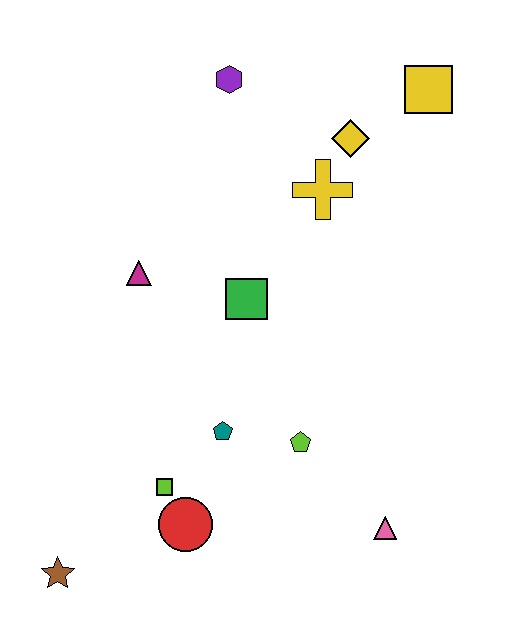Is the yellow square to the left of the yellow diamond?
No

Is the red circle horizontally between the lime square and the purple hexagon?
Yes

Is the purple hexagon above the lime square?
Yes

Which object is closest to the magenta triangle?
The green square is closest to the magenta triangle.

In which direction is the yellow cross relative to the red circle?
The yellow cross is above the red circle.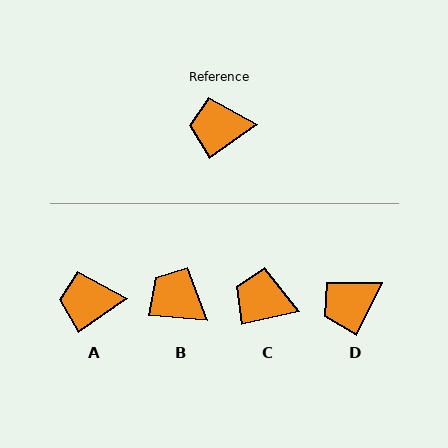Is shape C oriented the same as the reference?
No, it is off by about 23 degrees.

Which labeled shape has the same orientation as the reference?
A.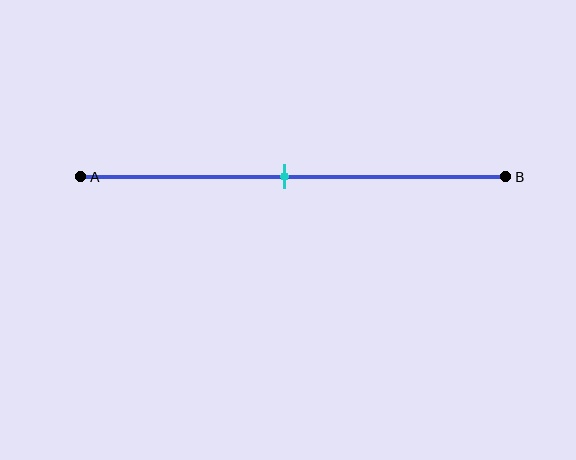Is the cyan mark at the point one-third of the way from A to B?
No, the mark is at about 50% from A, not at the 33% one-third point.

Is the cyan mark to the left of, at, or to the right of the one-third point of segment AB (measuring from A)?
The cyan mark is to the right of the one-third point of segment AB.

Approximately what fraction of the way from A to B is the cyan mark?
The cyan mark is approximately 50% of the way from A to B.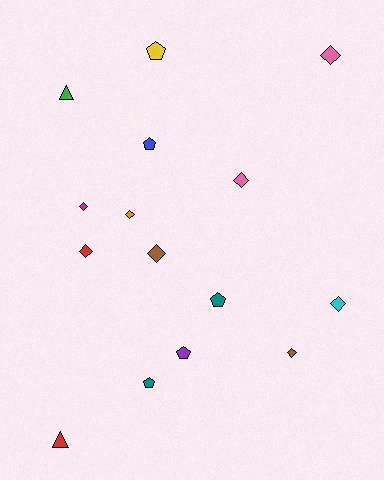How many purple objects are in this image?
There is 1 purple object.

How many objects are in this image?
There are 15 objects.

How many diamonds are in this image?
There are 8 diamonds.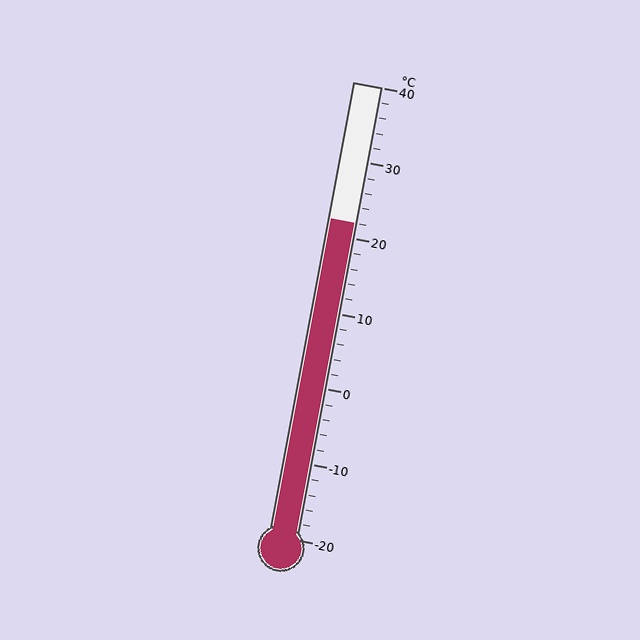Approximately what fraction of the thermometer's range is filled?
The thermometer is filled to approximately 70% of its range.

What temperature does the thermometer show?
The thermometer shows approximately 22°C.